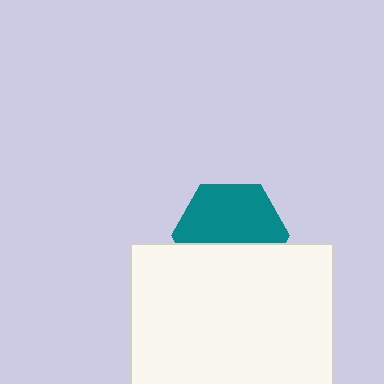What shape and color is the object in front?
The object in front is a white rectangle.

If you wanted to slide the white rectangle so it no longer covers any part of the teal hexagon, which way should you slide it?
Slide it down — that is the most direct way to separate the two shapes.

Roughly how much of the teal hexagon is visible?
About half of it is visible (roughly 60%).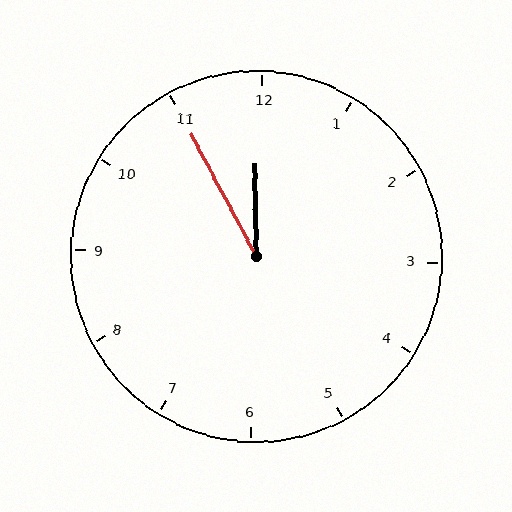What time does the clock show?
11:55.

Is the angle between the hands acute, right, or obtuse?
It is acute.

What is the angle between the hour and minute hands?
Approximately 28 degrees.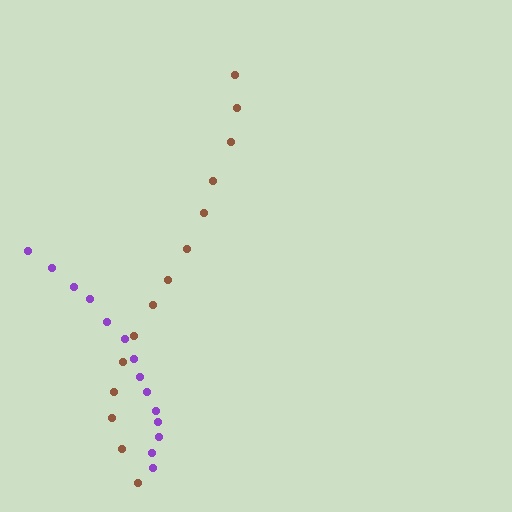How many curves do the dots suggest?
There are 2 distinct paths.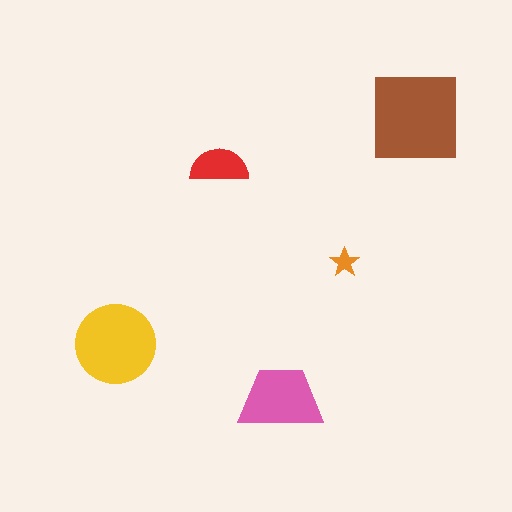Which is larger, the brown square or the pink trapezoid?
The brown square.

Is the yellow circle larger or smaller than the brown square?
Smaller.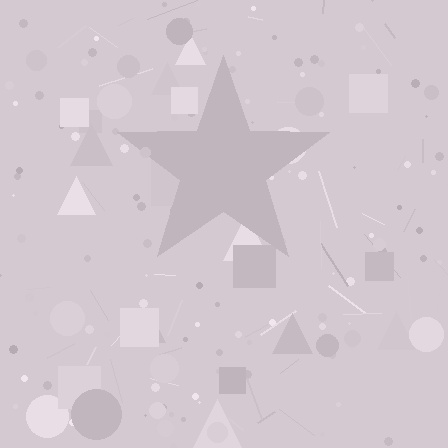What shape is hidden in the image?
A star is hidden in the image.